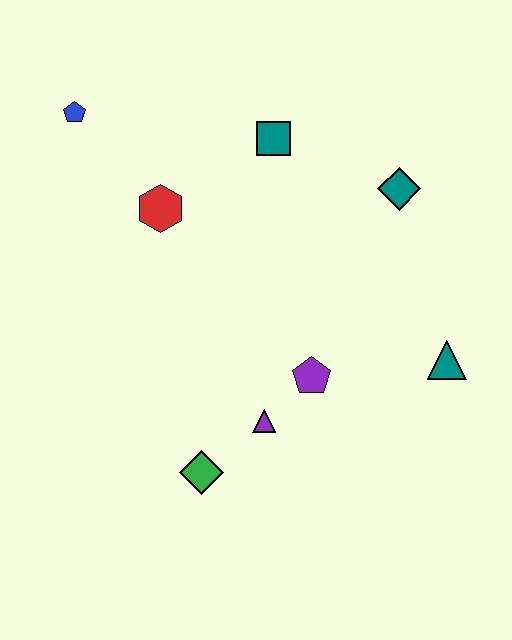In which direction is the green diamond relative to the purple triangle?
The green diamond is to the left of the purple triangle.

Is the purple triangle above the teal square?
No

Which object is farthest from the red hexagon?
The teal triangle is farthest from the red hexagon.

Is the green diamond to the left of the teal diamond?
Yes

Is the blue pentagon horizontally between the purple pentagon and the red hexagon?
No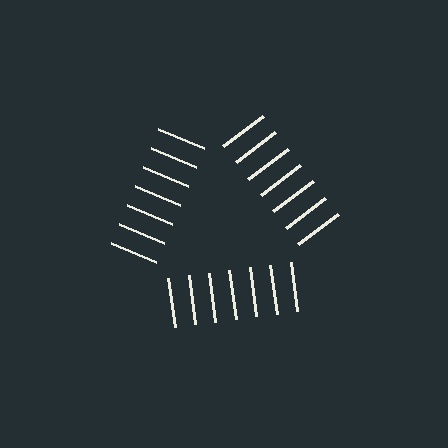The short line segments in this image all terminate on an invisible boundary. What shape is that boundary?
An illusory triangle — the line segments terminate on its edges but no continuous stroke is drawn.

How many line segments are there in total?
21 — 7 along each of the 3 edges.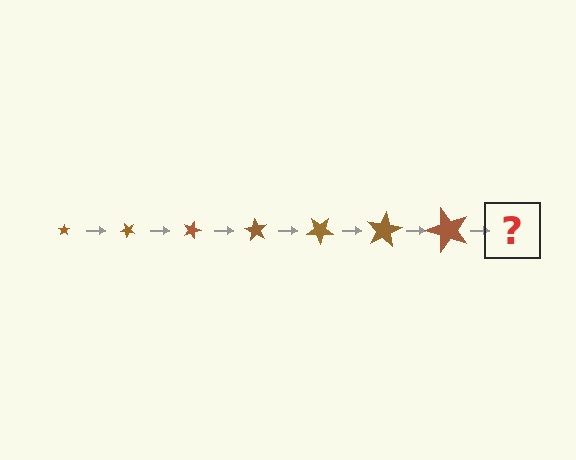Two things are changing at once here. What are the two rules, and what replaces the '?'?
The two rules are that the star grows larger each step and it rotates 45 degrees each step. The '?' should be a star, larger than the previous one and rotated 315 degrees from the start.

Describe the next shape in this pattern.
It should be a star, larger than the previous one and rotated 315 degrees from the start.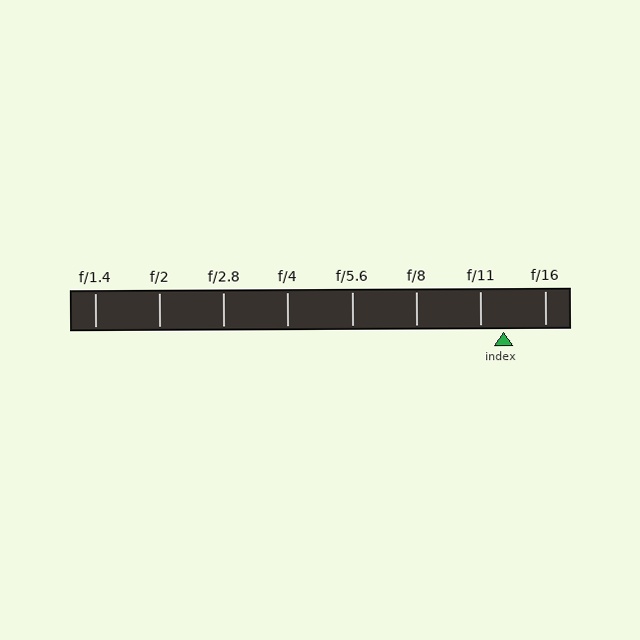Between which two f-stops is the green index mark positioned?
The index mark is between f/11 and f/16.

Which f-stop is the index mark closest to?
The index mark is closest to f/11.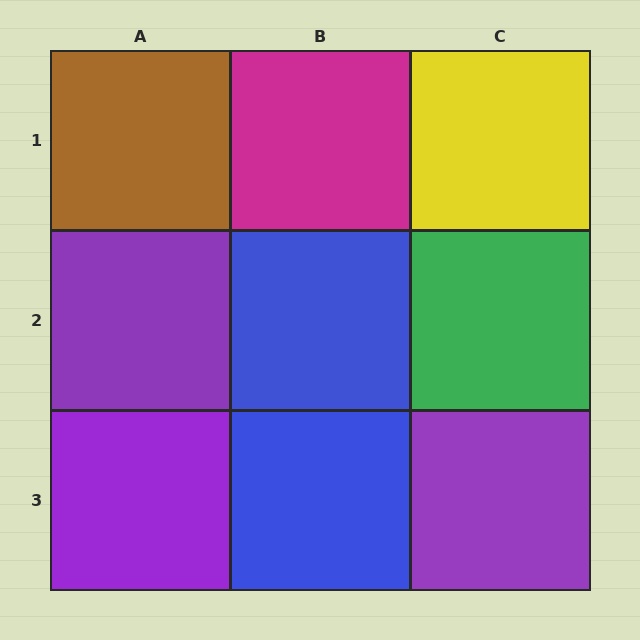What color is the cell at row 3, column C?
Purple.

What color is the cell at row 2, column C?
Green.